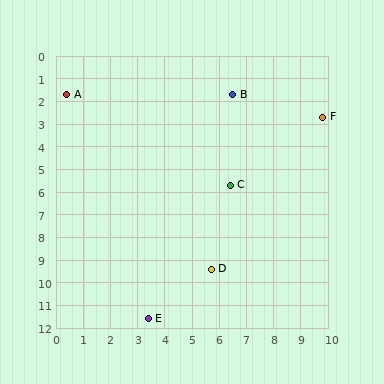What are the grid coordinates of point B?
Point B is at approximately (6.5, 1.7).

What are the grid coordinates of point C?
Point C is at approximately (6.4, 5.7).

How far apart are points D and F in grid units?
Points D and F are about 7.9 grid units apart.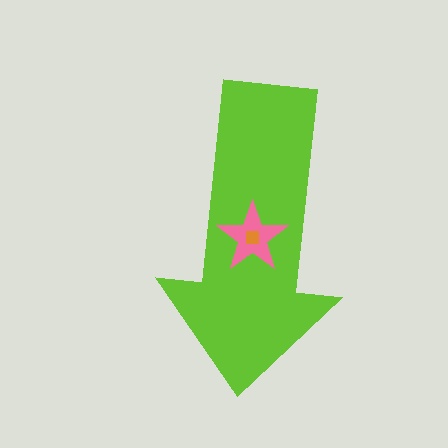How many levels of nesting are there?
3.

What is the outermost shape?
The lime arrow.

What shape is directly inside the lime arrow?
The pink star.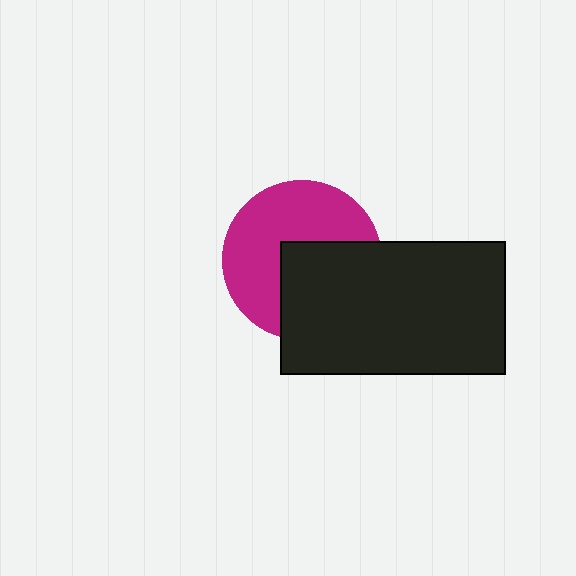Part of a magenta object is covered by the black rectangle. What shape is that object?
It is a circle.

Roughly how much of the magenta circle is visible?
About half of it is visible (roughly 57%).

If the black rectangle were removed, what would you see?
You would see the complete magenta circle.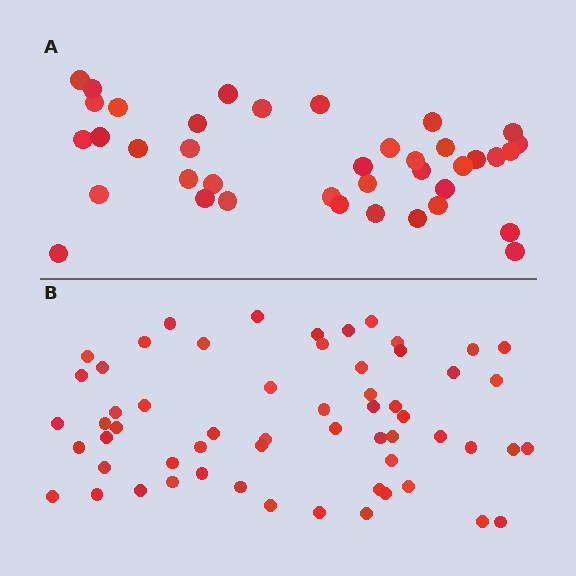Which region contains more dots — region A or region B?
Region B (the bottom region) has more dots.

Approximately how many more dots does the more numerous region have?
Region B has approximately 20 more dots than region A.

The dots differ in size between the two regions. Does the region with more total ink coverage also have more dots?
No. Region A has more total ink coverage because its dots are larger, but region B actually contains more individual dots. Total area can be misleading — the number of items is what matters here.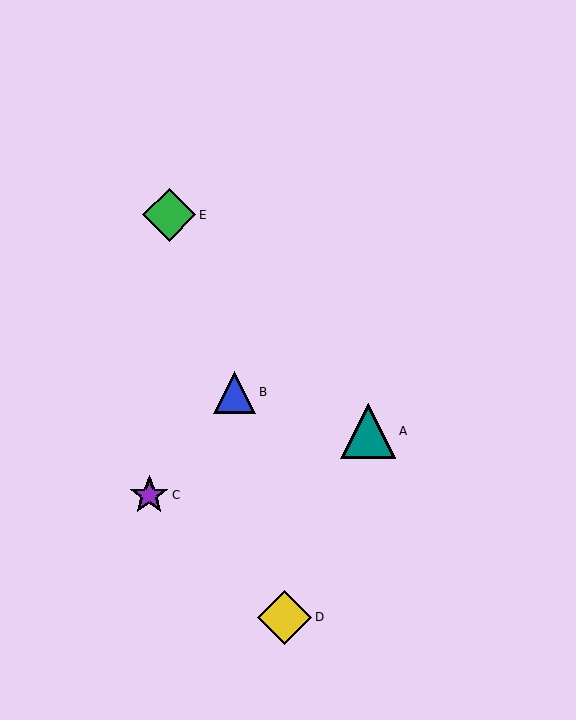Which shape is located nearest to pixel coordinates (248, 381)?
The blue triangle (labeled B) at (235, 392) is nearest to that location.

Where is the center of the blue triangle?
The center of the blue triangle is at (235, 392).